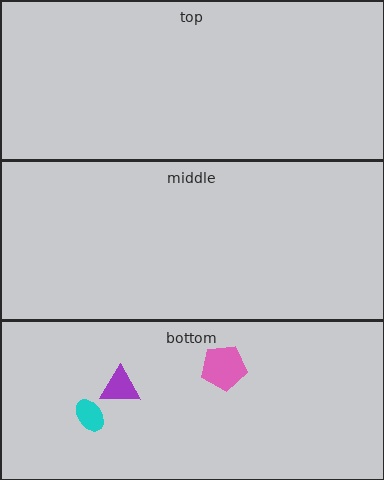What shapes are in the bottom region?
The cyan ellipse, the pink pentagon, the purple triangle.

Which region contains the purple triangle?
The bottom region.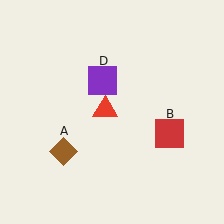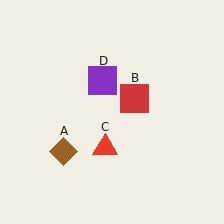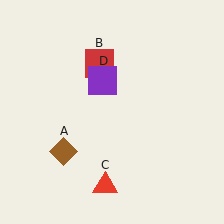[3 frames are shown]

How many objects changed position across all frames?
2 objects changed position: red square (object B), red triangle (object C).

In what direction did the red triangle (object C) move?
The red triangle (object C) moved down.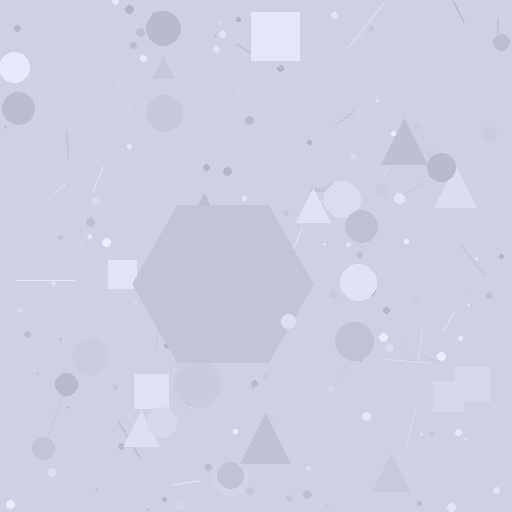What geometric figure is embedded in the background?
A hexagon is embedded in the background.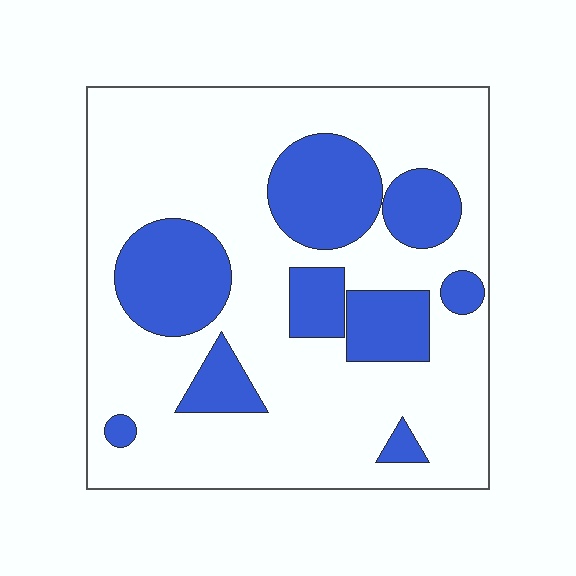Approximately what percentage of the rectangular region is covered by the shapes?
Approximately 25%.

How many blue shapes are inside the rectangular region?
9.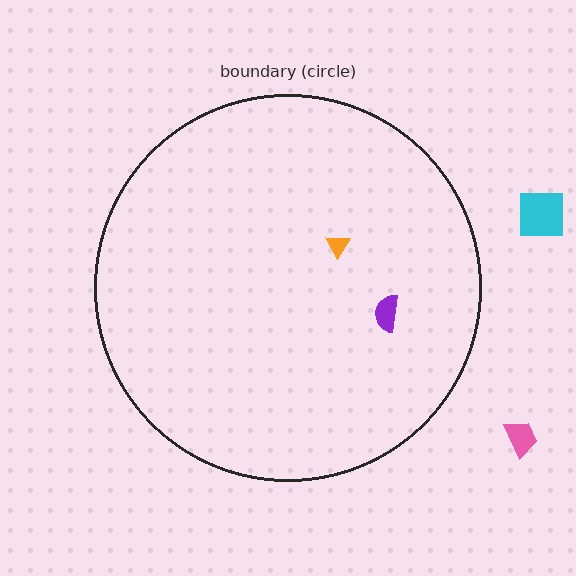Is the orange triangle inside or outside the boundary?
Inside.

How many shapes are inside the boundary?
2 inside, 2 outside.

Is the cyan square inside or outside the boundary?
Outside.